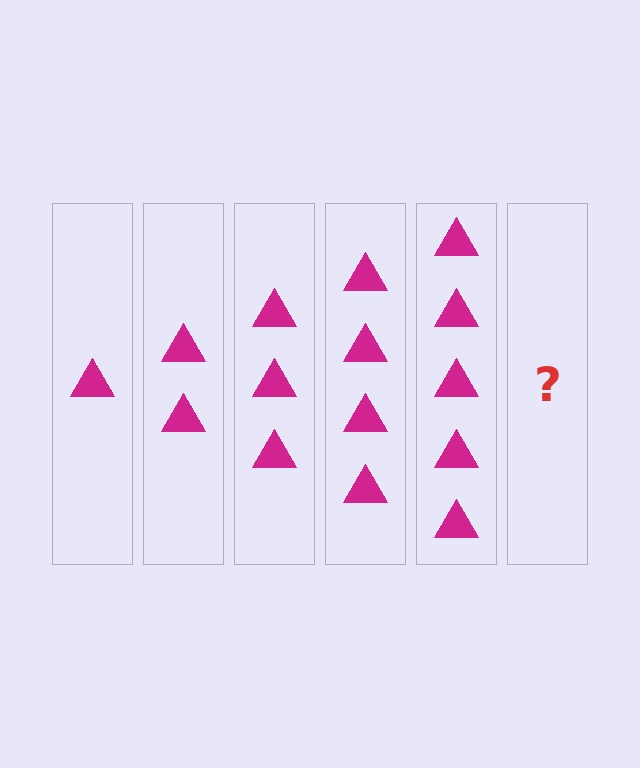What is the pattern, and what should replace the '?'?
The pattern is that each step adds one more triangle. The '?' should be 6 triangles.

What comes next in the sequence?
The next element should be 6 triangles.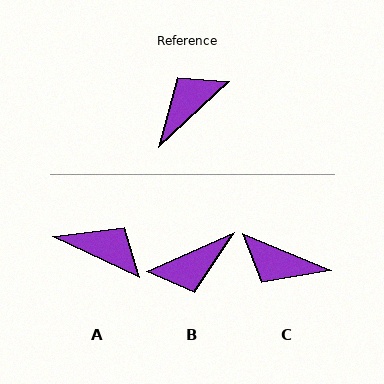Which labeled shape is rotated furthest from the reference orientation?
B, about 161 degrees away.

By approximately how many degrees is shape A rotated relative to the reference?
Approximately 68 degrees clockwise.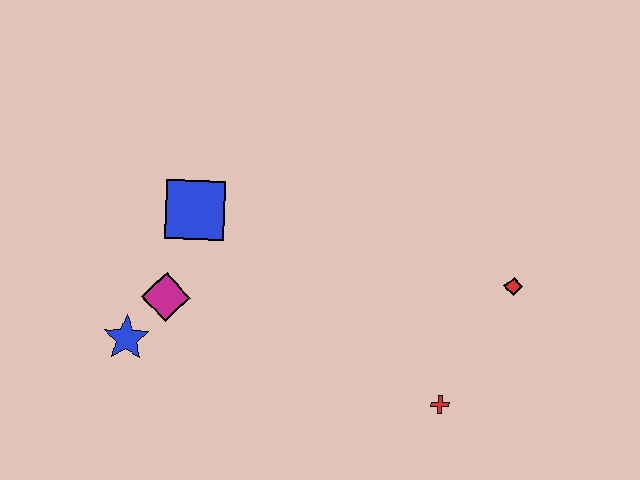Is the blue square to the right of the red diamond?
No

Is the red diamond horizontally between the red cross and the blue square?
No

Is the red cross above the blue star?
No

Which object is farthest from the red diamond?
The blue star is farthest from the red diamond.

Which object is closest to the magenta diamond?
The blue star is closest to the magenta diamond.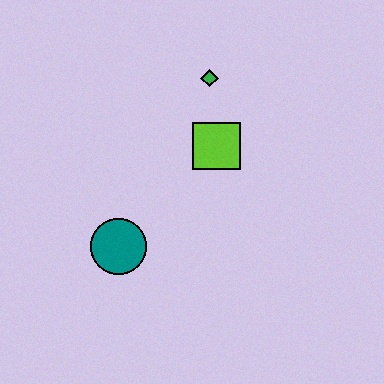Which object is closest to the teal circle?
The lime square is closest to the teal circle.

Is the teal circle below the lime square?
Yes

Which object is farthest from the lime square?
The teal circle is farthest from the lime square.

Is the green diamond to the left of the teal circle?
No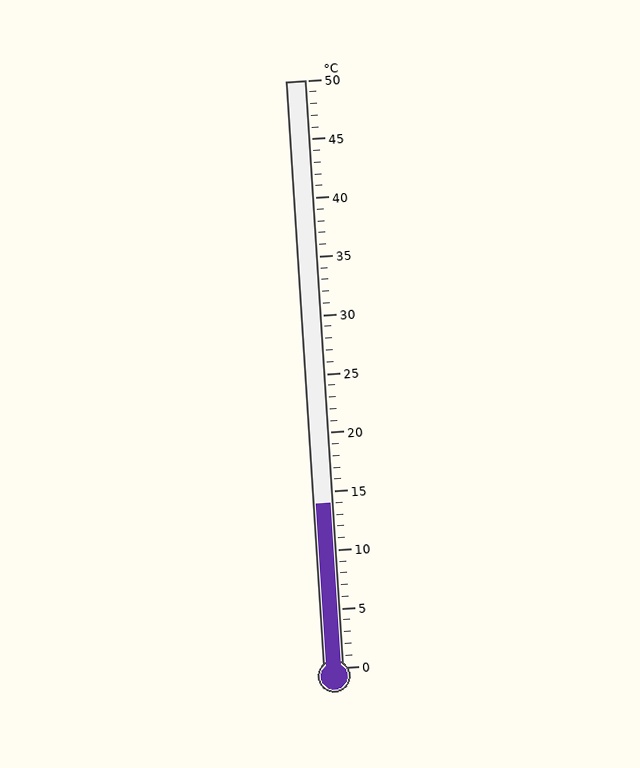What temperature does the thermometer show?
The thermometer shows approximately 14°C.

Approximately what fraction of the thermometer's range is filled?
The thermometer is filled to approximately 30% of its range.